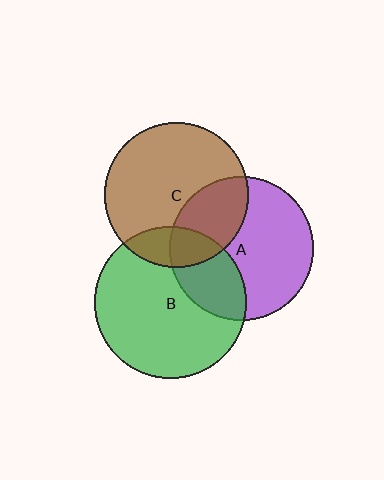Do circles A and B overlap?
Yes.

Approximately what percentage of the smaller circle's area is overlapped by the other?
Approximately 30%.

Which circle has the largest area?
Circle B (green).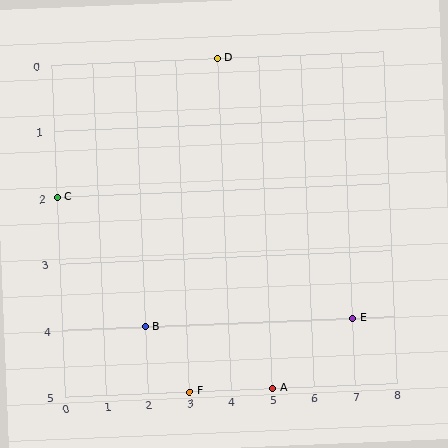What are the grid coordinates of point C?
Point C is at grid coordinates (0, 2).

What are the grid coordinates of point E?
Point E is at grid coordinates (7, 4).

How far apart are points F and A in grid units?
Points F and A are 2 columns apart.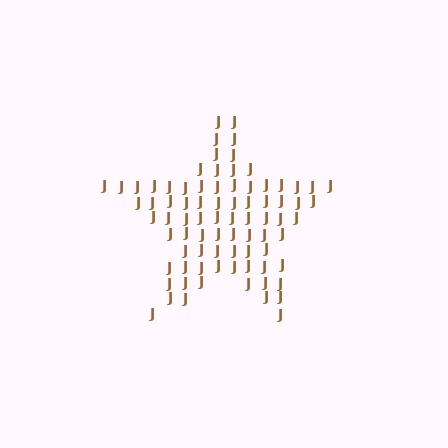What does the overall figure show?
The overall figure shows a star.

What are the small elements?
The small elements are letter J's.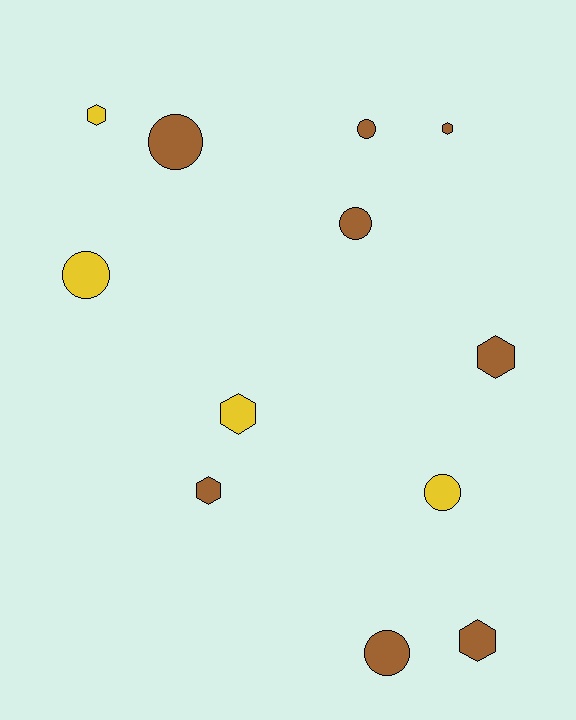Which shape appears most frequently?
Circle, with 6 objects.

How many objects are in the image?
There are 12 objects.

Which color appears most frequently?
Brown, with 8 objects.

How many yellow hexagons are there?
There are 2 yellow hexagons.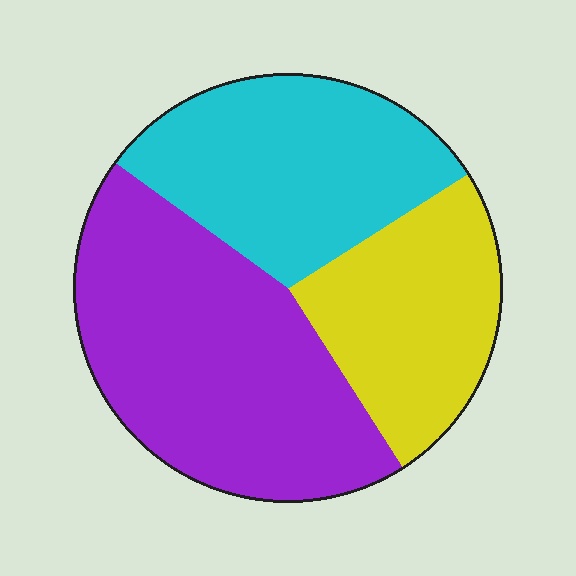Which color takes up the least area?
Yellow, at roughly 25%.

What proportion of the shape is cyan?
Cyan covers 31% of the shape.